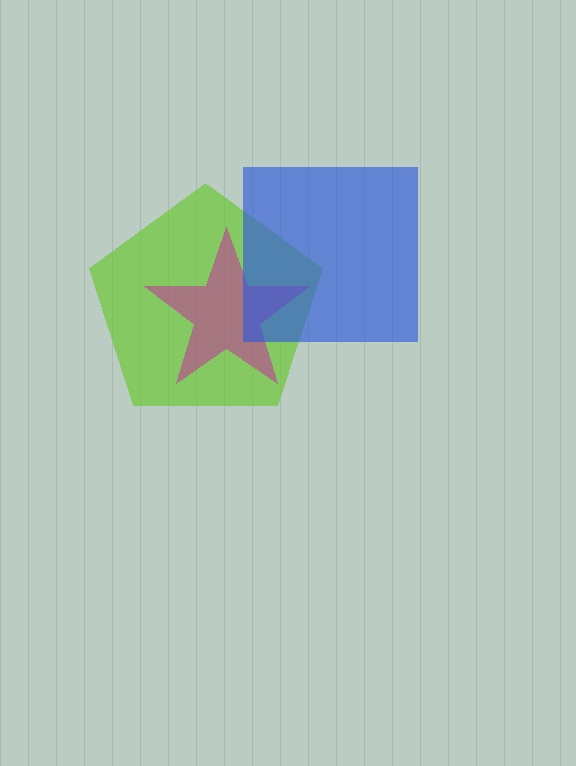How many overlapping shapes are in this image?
There are 3 overlapping shapes in the image.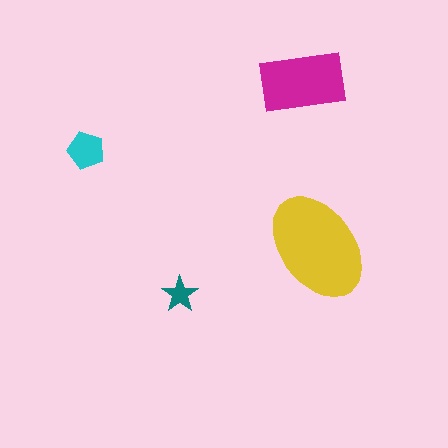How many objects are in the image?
There are 4 objects in the image.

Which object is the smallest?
The teal star.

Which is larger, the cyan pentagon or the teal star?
The cyan pentagon.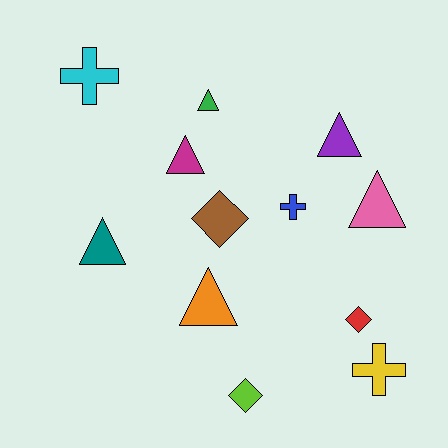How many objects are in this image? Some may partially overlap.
There are 12 objects.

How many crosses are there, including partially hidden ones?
There are 3 crosses.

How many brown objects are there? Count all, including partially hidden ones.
There is 1 brown object.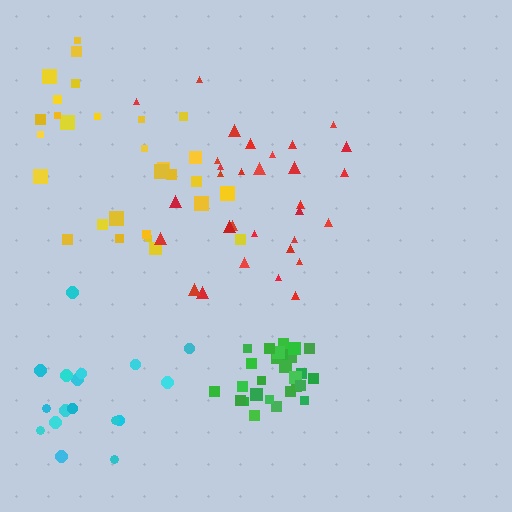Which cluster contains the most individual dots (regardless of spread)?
Red (31).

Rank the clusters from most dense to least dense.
green, red, cyan, yellow.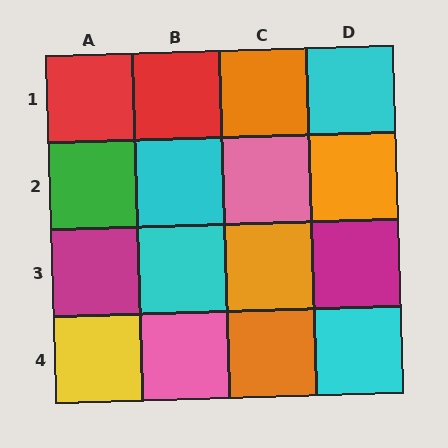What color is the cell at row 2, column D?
Orange.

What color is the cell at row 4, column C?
Orange.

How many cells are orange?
4 cells are orange.